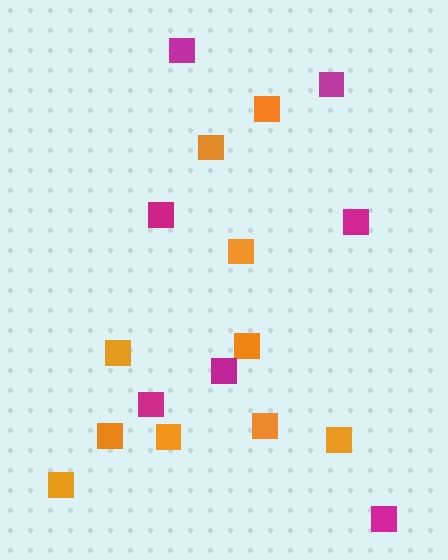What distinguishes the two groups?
There are 2 groups: one group of orange squares (10) and one group of magenta squares (7).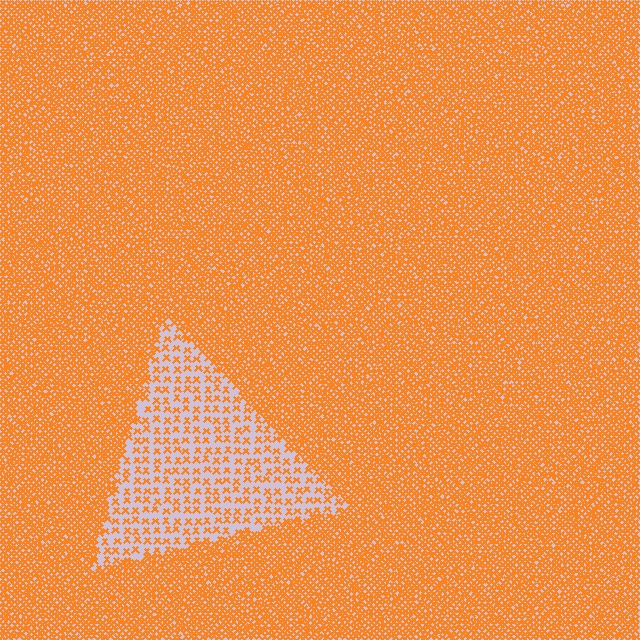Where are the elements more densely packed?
The elements are more densely packed outside the triangle boundary.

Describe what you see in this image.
The image contains small orange elements arranged at two different densities. A triangle-shaped region is visible where the elements are less densely packed than the surrounding area.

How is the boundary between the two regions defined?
The boundary is defined by a change in element density (approximately 3.1x ratio). All elements are the same color, size, and shape.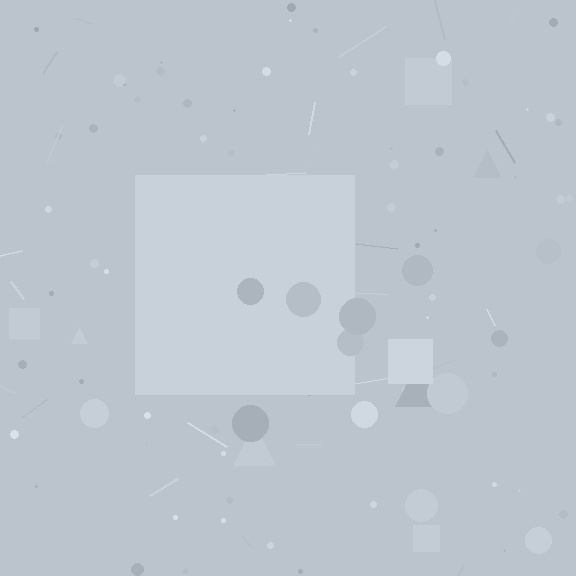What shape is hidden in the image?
A square is hidden in the image.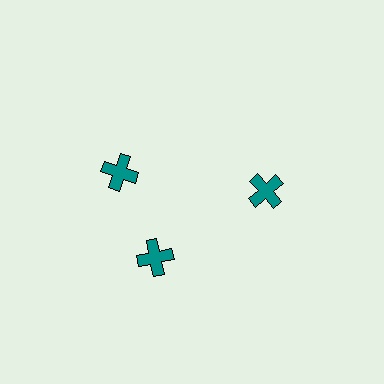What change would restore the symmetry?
The symmetry would be restored by rotating it back into even spacing with its neighbors so that all 3 crosses sit at equal angles and equal distance from the center.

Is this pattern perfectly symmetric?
No. The 3 teal crosses are arranged in a ring, but one element near the 11 o'clock position is rotated out of alignment along the ring, breaking the 3-fold rotational symmetry.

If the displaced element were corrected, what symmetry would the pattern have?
It would have 3-fold rotational symmetry — the pattern would map onto itself every 120 degrees.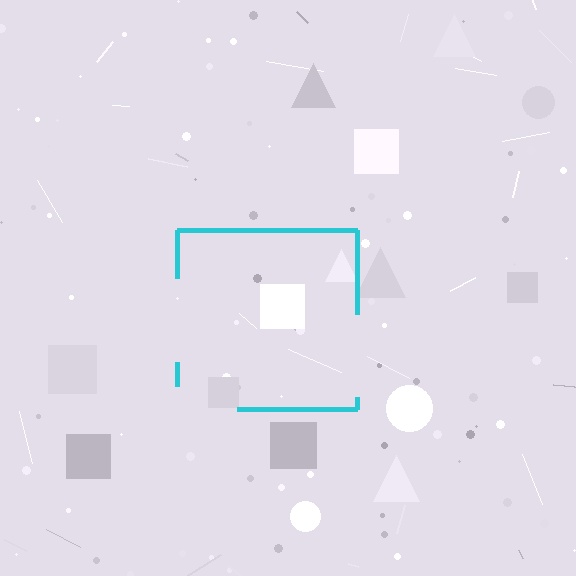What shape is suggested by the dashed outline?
The dashed outline suggests a square.